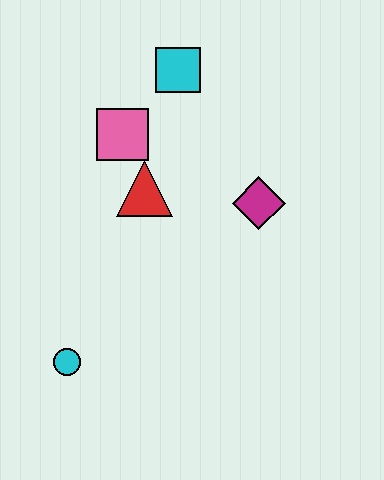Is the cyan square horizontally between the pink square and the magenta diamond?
Yes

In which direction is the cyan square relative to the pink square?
The cyan square is above the pink square.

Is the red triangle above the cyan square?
No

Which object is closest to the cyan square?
The pink square is closest to the cyan square.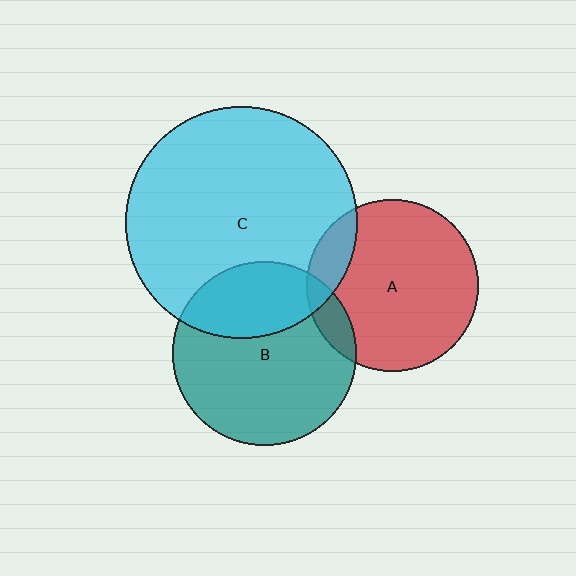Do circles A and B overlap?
Yes.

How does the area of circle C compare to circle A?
Approximately 1.8 times.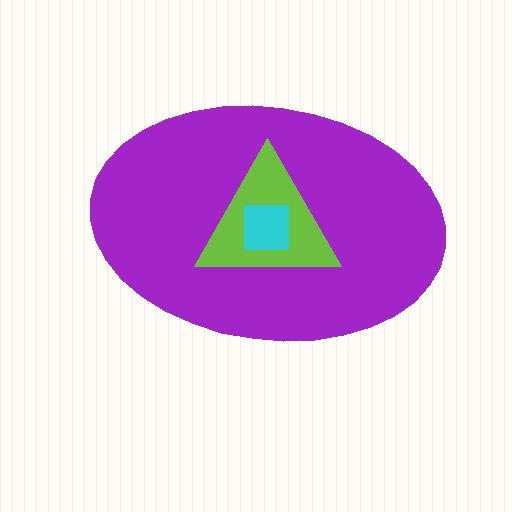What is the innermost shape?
The cyan square.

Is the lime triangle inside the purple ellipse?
Yes.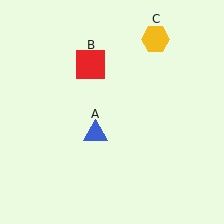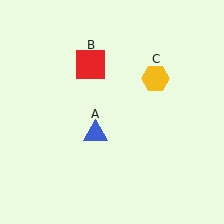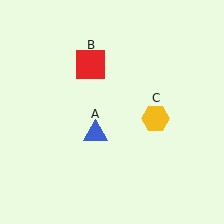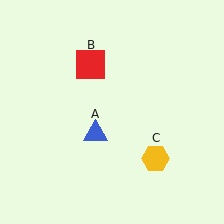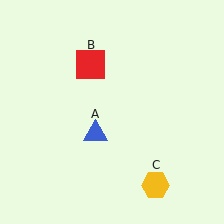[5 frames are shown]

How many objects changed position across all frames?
1 object changed position: yellow hexagon (object C).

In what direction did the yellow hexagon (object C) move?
The yellow hexagon (object C) moved down.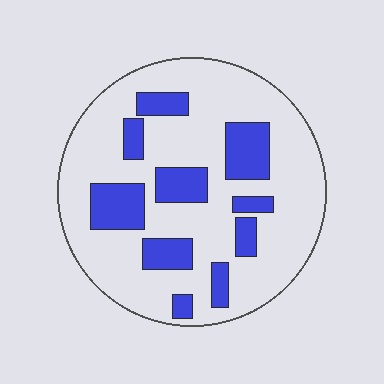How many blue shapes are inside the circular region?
10.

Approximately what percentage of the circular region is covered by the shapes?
Approximately 25%.